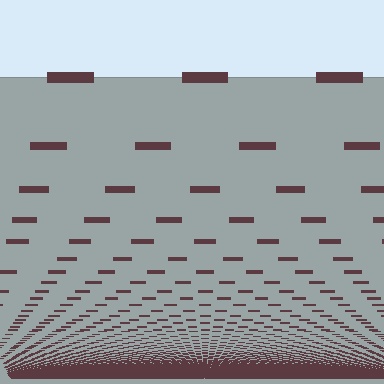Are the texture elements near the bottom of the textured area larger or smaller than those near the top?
Smaller. The gradient is inverted — elements near the bottom are smaller and denser.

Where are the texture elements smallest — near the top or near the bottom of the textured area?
Near the bottom.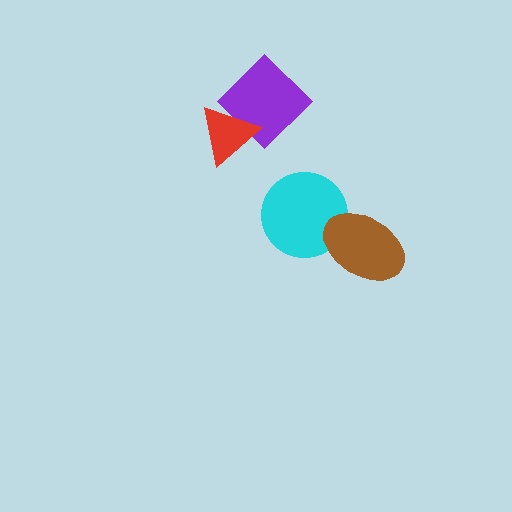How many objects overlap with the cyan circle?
1 object overlaps with the cyan circle.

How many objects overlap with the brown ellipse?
1 object overlaps with the brown ellipse.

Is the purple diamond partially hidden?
Yes, it is partially covered by another shape.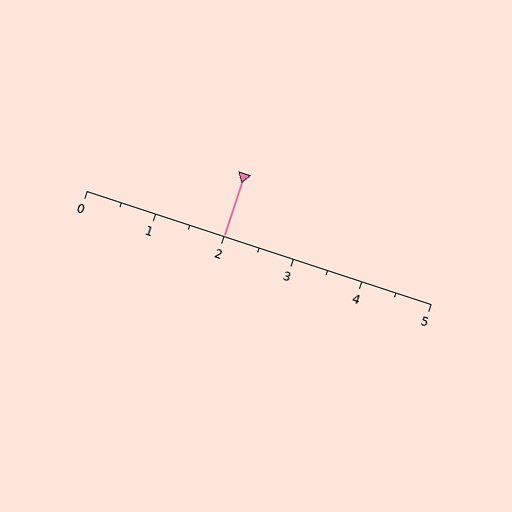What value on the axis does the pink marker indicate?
The marker indicates approximately 2.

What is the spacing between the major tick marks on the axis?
The major ticks are spaced 1 apart.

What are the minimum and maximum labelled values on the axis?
The axis runs from 0 to 5.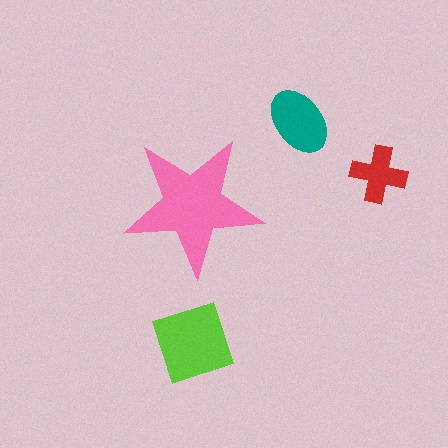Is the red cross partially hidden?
No, the red cross is fully visible.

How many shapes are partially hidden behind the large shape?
0 shapes are partially hidden.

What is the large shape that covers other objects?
A pink star.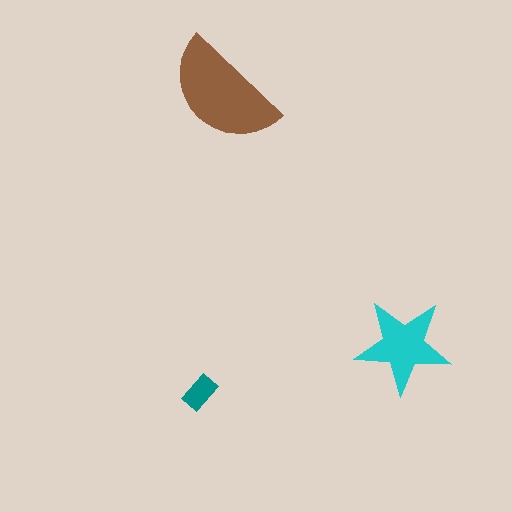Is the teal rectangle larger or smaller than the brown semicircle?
Smaller.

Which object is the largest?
The brown semicircle.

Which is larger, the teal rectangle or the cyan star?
The cyan star.